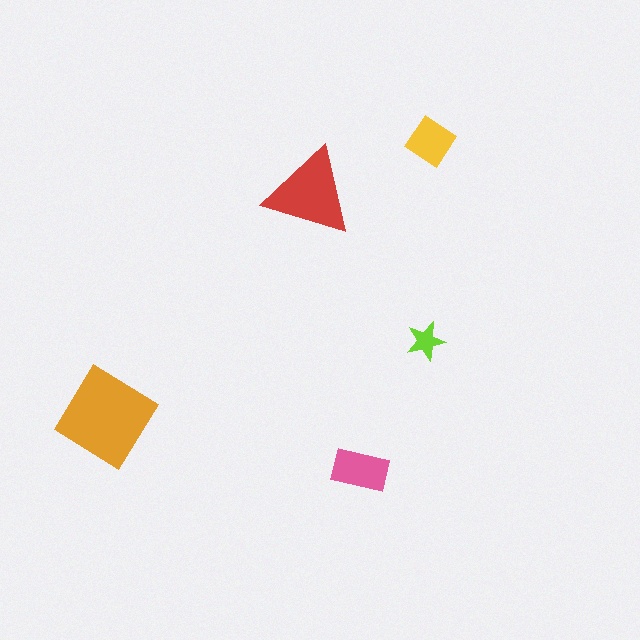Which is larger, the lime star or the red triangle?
The red triangle.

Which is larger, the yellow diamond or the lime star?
The yellow diamond.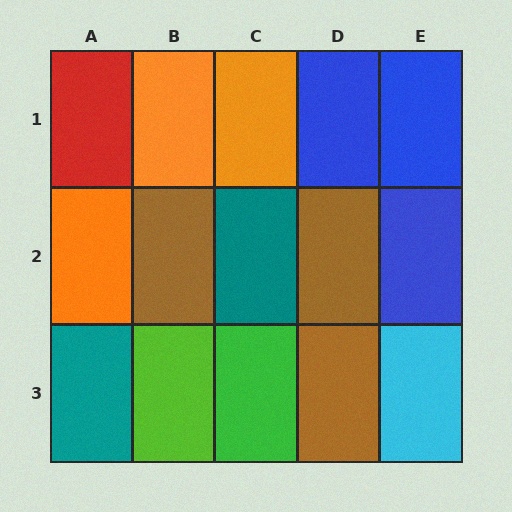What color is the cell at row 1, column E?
Blue.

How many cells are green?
1 cell is green.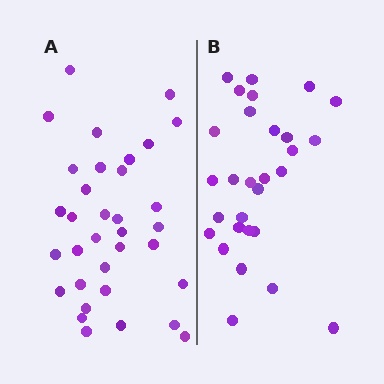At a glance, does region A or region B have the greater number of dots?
Region A (the left region) has more dots.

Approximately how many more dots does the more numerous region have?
Region A has about 5 more dots than region B.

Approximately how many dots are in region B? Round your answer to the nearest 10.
About 30 dots. (The exact count is 29, which rounds to 30.)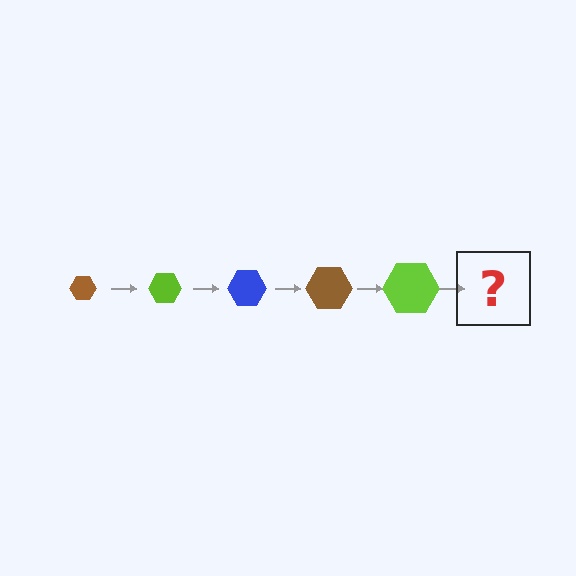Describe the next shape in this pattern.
It should be a blue hexagon, larger than the previous one.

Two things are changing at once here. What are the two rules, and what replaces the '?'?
The two rules are that the hexagon grows larger each step and the color cycles through brown, lime, and blue. The '?' should be a blue hexagon, larger than the previous one.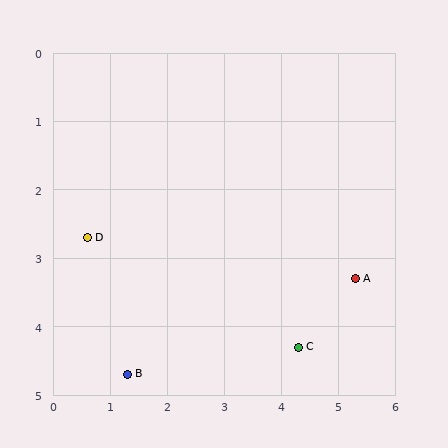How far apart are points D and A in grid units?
Points D and A are about 4.7 grid units apart.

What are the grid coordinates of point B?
Point B is at approximately (1.3, 4.7).